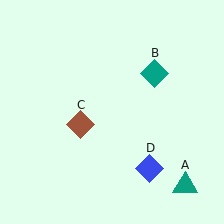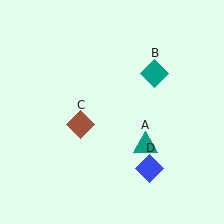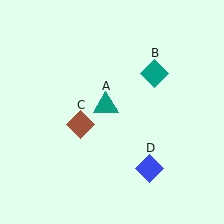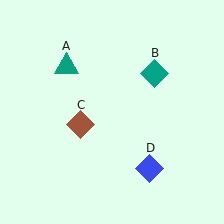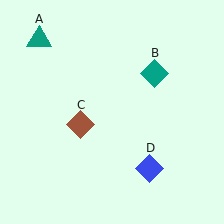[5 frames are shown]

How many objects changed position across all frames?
1 object changed position: teal triangle (object A).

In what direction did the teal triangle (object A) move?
The teal triangle (object A) moved up and to the left.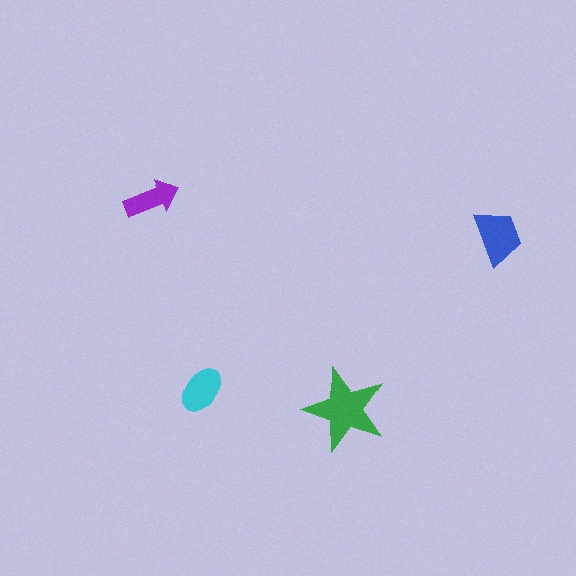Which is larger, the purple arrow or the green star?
The green star.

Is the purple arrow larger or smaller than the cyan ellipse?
Smaller.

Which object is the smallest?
The purple arrow.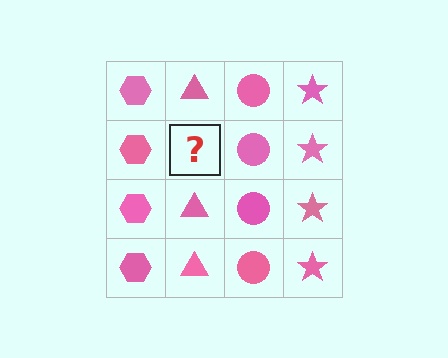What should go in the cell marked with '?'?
The missing cell should contain a pink triangle.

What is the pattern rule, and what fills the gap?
The rule is that each column has a consistent shape. The gap should be filled with a pink triangle.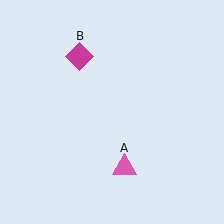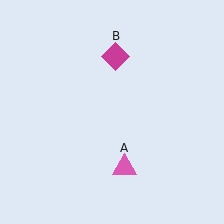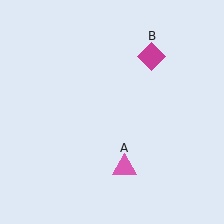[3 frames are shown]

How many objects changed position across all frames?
1 object changed position: magenta diamond (object B).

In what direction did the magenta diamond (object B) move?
The magenta diamond (object B) moved right.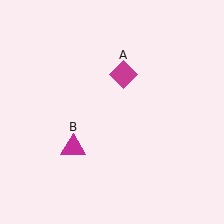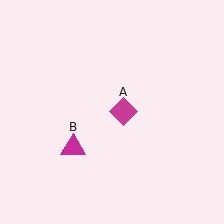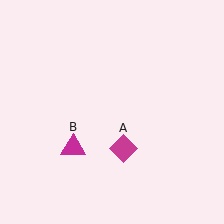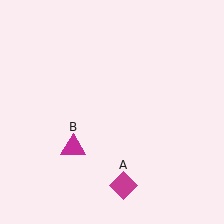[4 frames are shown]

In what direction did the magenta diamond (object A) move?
The magenta diamond (object A) moved down.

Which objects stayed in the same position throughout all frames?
Magenta triangle (object B) remained stationary.